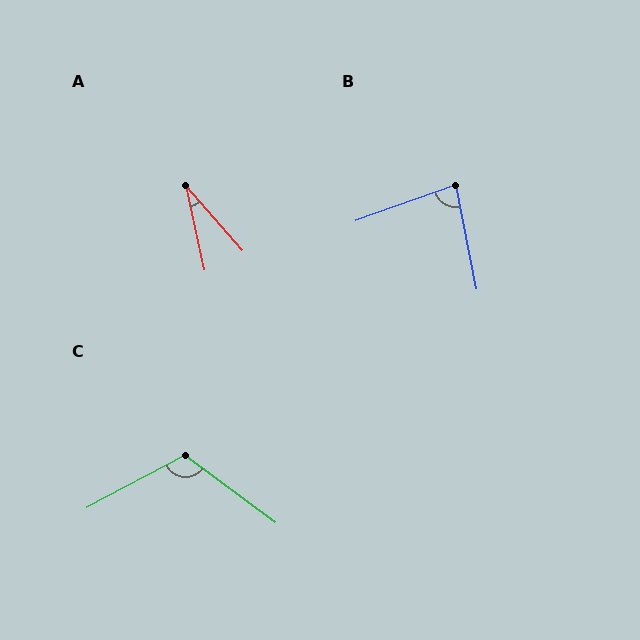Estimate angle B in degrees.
Approximately 81 degrees.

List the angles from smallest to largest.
A (29°), B (81°), C (115°).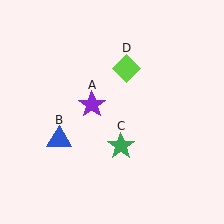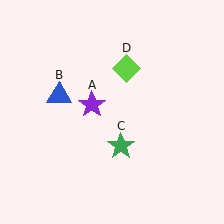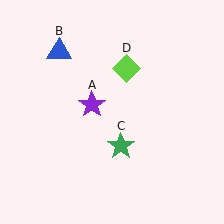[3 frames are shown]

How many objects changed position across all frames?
1 object changed position: blue triangle (object B).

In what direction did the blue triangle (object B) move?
The blue triangle (object B) moved up.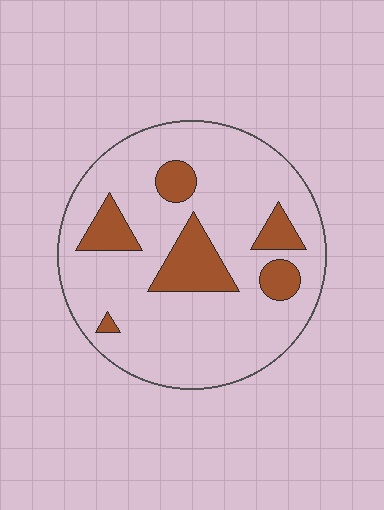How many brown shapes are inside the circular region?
6.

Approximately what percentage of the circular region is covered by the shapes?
Approximately 20%.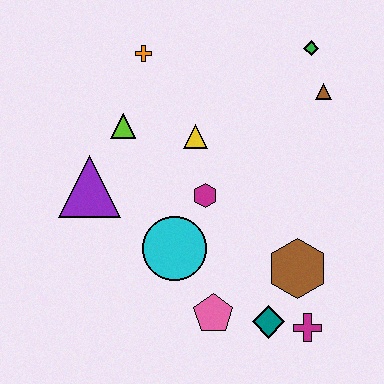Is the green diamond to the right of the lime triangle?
Yes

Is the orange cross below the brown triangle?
No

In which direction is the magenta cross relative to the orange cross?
The magenta cross is below the orange cross.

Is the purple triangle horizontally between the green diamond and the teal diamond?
No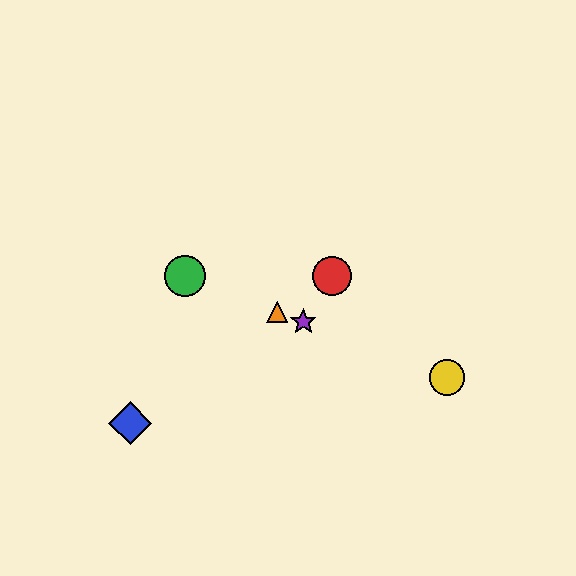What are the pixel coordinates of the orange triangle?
The orange triangle is at (277, 312).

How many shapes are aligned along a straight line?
4 shapes (the green circle, the yellow circle, the purple star, the orange triangle) are aligned along a straight line.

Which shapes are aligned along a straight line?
The green circle, the yellow circle, the purple star, the orange triangle are aligned along a straight line.